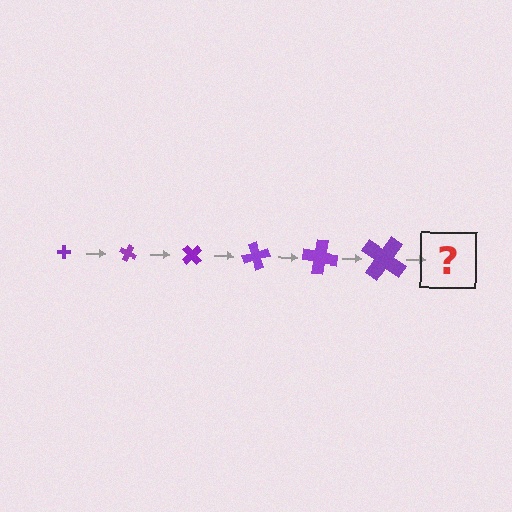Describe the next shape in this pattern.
It should be a cross, larger than the previous one and rotated 150 degrees from the start.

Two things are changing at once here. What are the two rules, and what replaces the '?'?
The two rules are that the cross grows larger each step and it rotates 25 degrees each step. The '?' should be a cross, larger than the previous one and rotated 150 degrees from the start.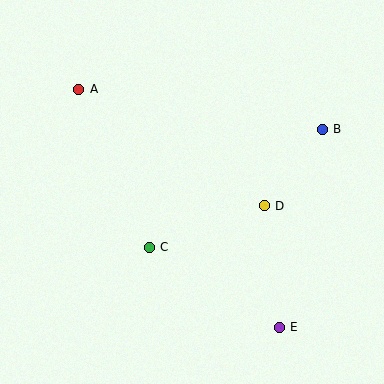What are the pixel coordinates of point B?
Point B is at (322, 129).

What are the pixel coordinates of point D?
Point D is at (264, 206).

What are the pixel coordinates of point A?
Point A is at (79, 89).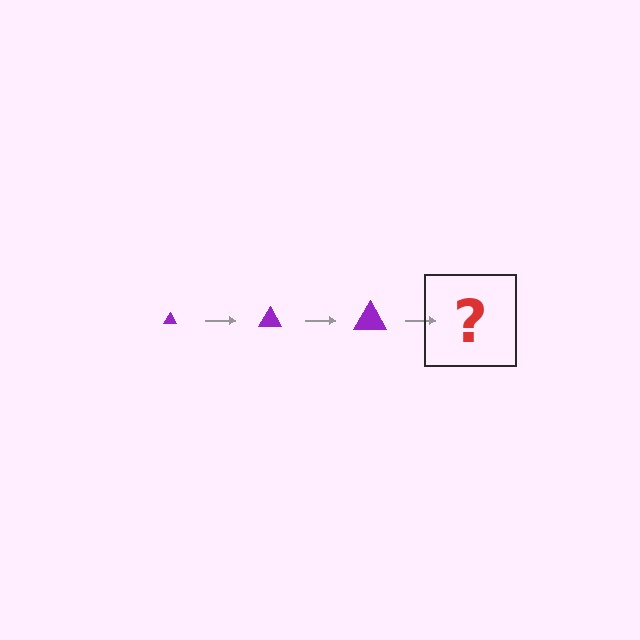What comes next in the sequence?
The next element should be a purple triangle, larger than the previous one.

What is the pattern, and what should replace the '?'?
The pattern is that the triangle gets progressively larger each step. The '?' should be a purple triangle, larger than the previous one.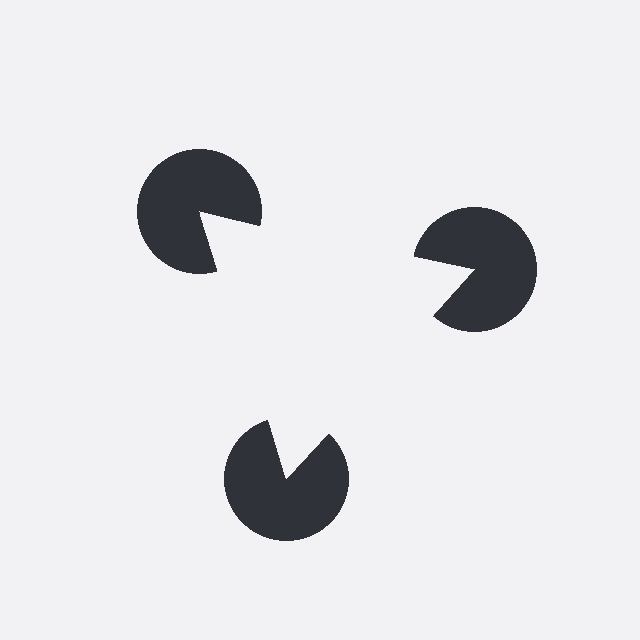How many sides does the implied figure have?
3 sides.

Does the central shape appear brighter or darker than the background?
It typically appears slightly brighter than the background, even though no actual brightness change is drawn.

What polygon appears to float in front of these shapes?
An illusory triangle — its edges are inferred from the aligned wedge cuts in the pac-man discs, not physically drawn.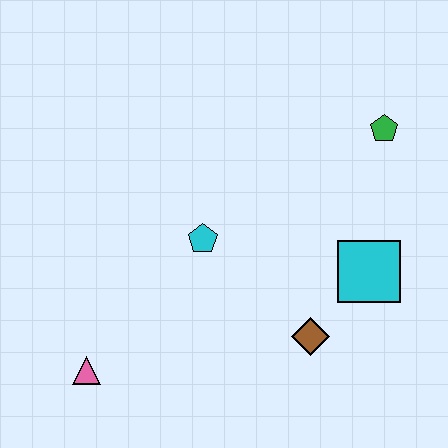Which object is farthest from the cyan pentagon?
The green pentagon is farthest from the cyan pentagon.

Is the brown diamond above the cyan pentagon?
No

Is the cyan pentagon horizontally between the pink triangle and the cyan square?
Yes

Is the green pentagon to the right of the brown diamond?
Yes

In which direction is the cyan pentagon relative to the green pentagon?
The cyan pentagon is to the left of the green pentagon.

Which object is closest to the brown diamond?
The cyan square is closest to the brown diamond.